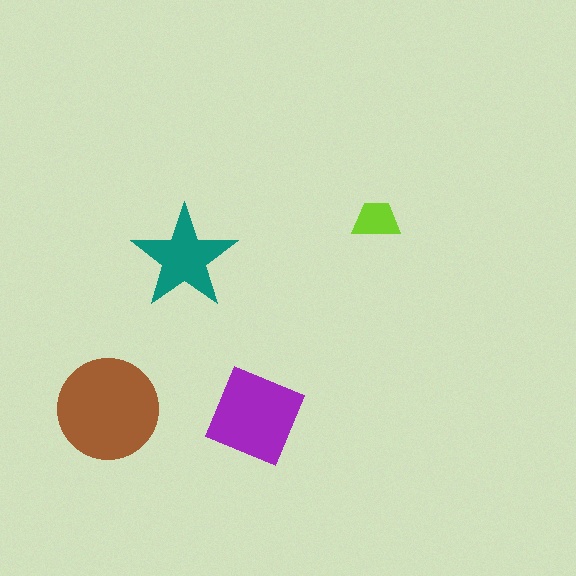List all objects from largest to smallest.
The brown circle, the purple square, the teal star, the lime trapezoid.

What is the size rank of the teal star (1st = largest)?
3rd.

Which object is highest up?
The lime trapezoid is topmost.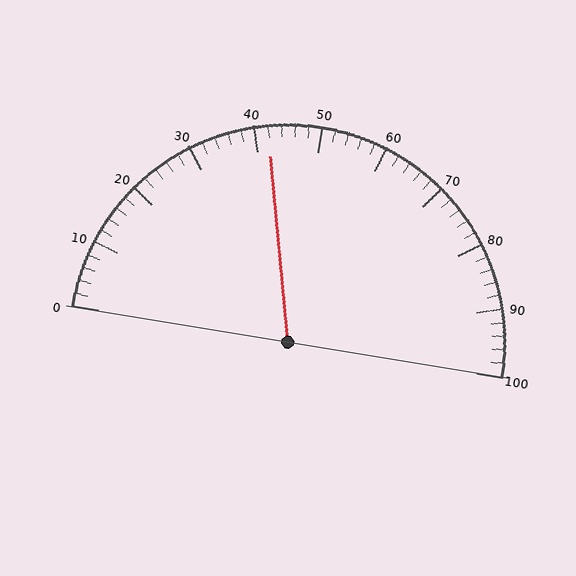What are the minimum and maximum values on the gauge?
The gauge ranges from 0 to 100.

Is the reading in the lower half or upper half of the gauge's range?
The reading is in the lower half of the range (0 to 100).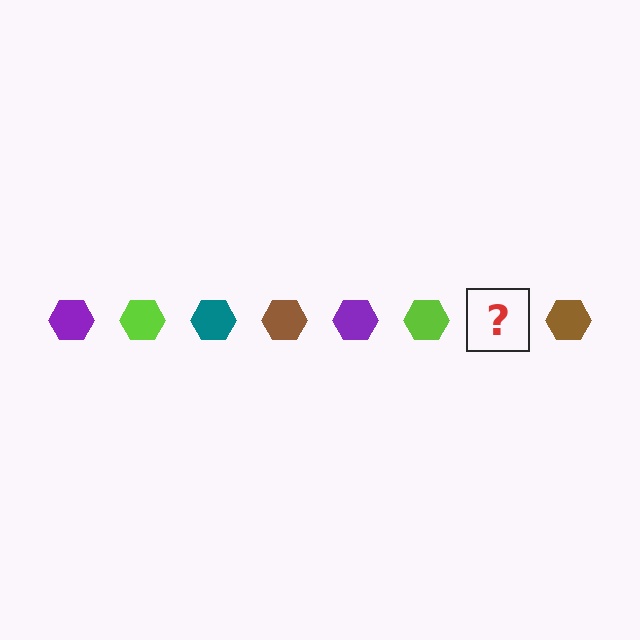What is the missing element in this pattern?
The missing element is a teal hexagon.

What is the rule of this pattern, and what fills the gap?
The rule is that the pattern cycles through purple, lime, teal, brown hexagons. The gap should be filled with a teal hexagon.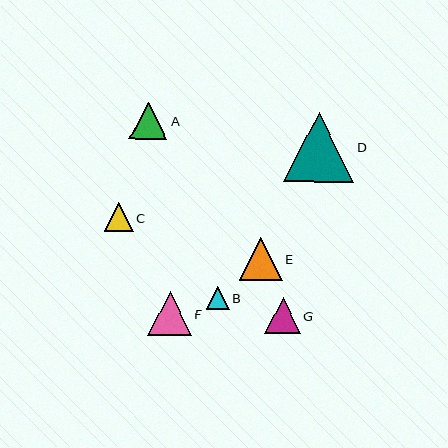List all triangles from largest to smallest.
From largest to smallest: D, F, E, A, G, C, B.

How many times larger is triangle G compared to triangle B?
Triangle G is approximately 1.5 times the size of triangle B.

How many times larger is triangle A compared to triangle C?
Triangle A is approximately 1.3 times the size of triangle C.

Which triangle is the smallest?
Triangle B is the smallest with a size of approximately 23 pixels.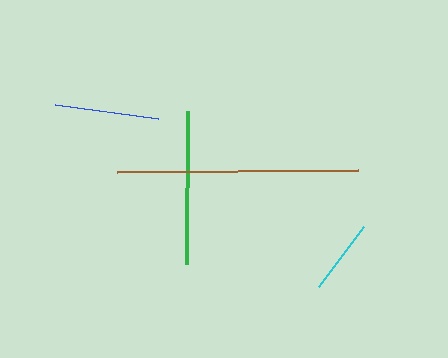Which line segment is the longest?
The brown line is the longest at approximately 241 pixels.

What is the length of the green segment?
The green segment is approximately 153 pixels long.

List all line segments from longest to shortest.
From longest to shortest: brown, green, blue, cyan.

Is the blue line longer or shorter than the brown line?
The brown line is longer than the blue line.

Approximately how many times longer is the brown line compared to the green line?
The brown line is approximately 1.6 times the length of the green line.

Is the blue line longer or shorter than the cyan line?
The blue line is longer than the cyan line.